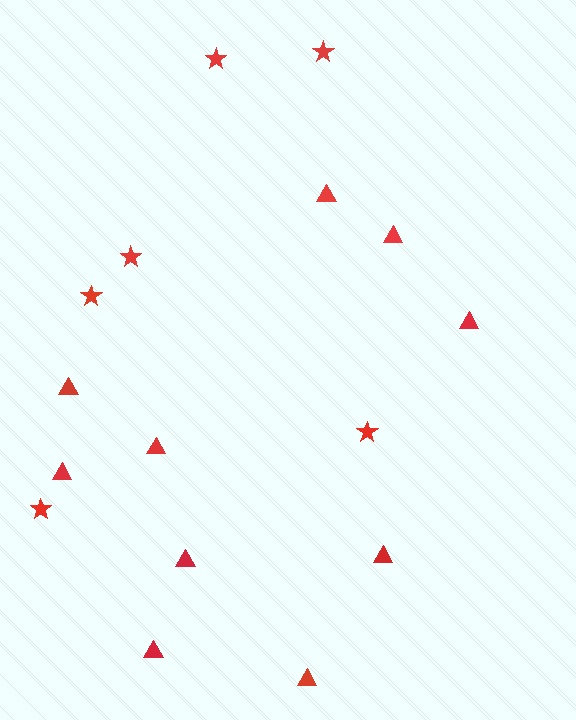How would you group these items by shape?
There are 2 groups: one group of stars (6) and one group of triangles (10).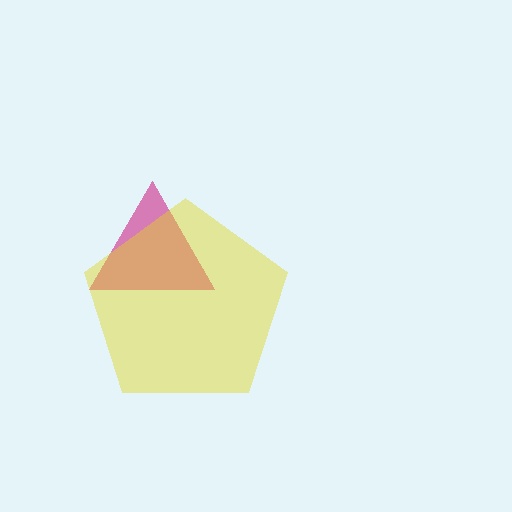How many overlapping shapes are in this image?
There are 2 overlapping shapes in the image.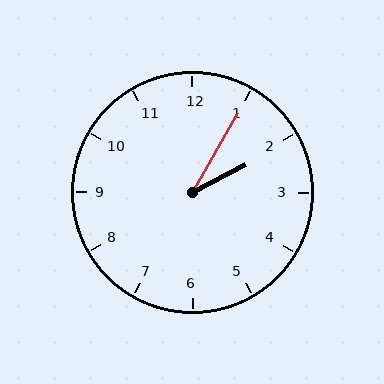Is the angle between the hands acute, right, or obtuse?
It is acute.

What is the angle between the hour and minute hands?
Approximately 32 degrees.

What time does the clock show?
2:05.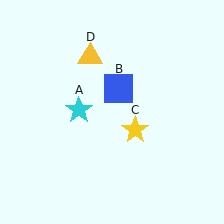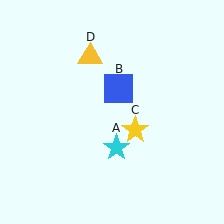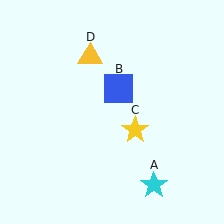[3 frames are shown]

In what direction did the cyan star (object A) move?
The cyan star (object A) moved down and to the right.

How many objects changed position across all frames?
1 object changed position: cyan star (object A).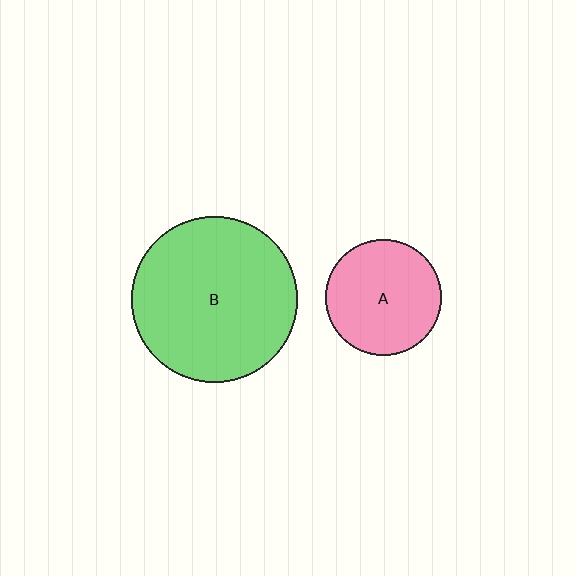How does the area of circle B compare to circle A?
Approximately 2.0 times.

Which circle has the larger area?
Circle B (green).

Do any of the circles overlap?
No, none of the circles overlap.